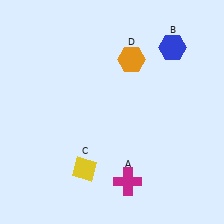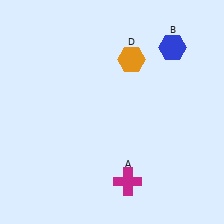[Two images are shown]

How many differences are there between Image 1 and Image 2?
There is 1 difference between the two images.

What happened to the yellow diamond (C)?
The yellow diamond (C) was removed in Image 2. It was in the bottom-left area of Image 1.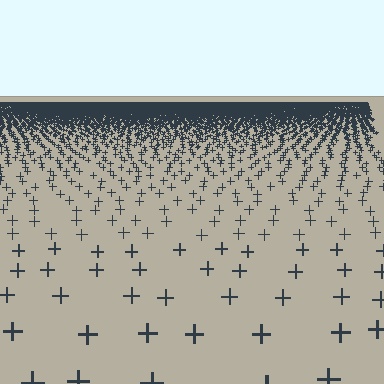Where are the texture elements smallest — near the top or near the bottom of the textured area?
Near the top.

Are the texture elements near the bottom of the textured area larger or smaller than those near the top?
Larger. Near the bottom, elements are closer to the viewer and appear at a bigger on-screen size.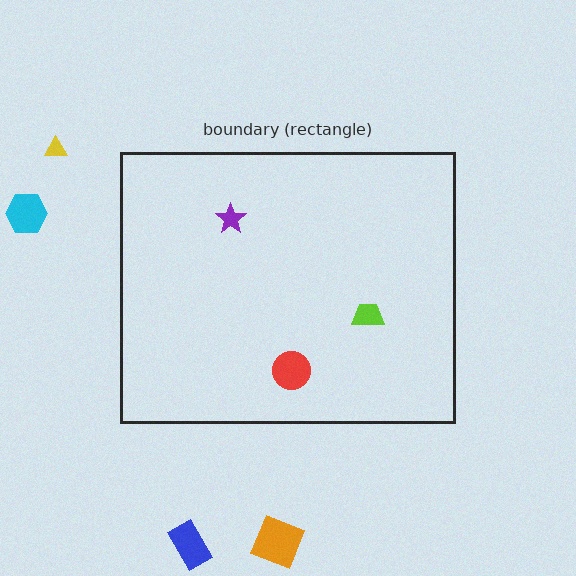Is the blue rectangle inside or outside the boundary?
Outside.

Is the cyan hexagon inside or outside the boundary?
Outside.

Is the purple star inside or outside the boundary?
Inside.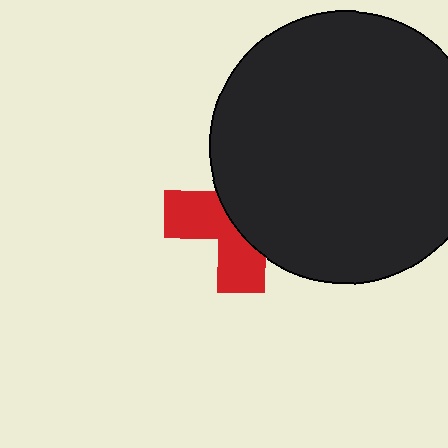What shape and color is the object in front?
The object in front is a black circle.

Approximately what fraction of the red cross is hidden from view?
Roughly 57% of the red cross is hidden behind the black circle.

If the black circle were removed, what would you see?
You would see the complete red cross.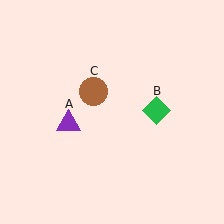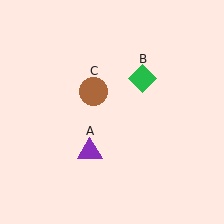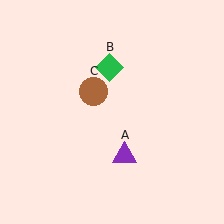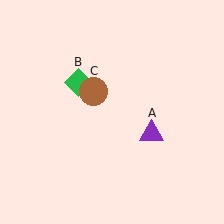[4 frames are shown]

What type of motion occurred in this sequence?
The purple triangle (object A), green diamond (object B) rotated counterclockwise around the center of the scene.